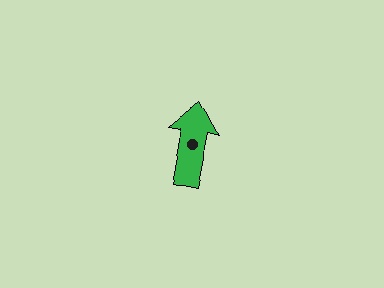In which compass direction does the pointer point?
North.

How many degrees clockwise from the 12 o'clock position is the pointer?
Approximately 11 degrees.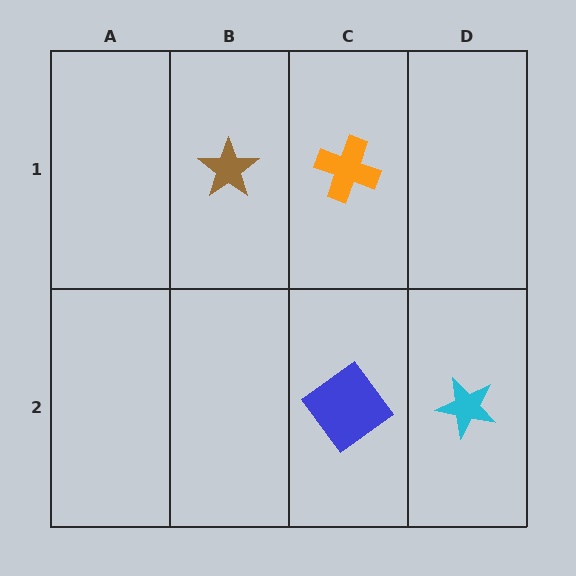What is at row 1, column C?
An orange cross.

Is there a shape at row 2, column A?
No, that cell is empty.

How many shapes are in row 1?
2 shapes.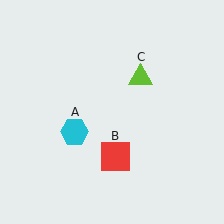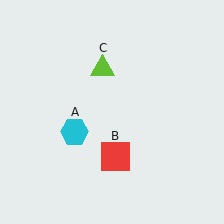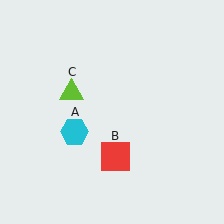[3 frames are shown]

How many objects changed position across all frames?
1 object changed position: lime triangle (object C).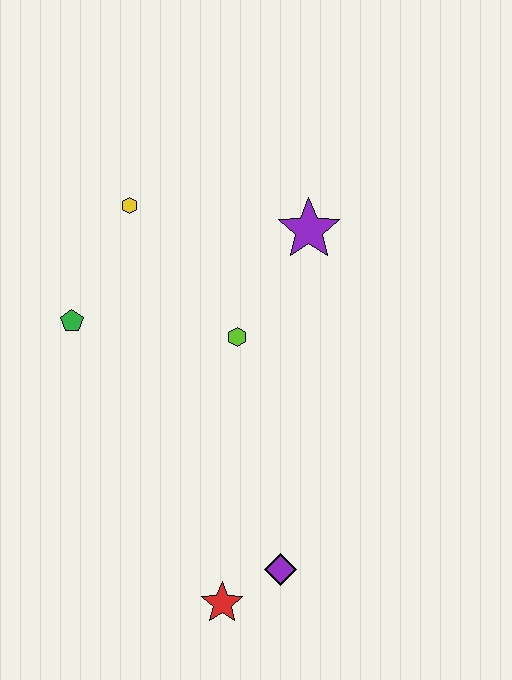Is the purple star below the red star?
No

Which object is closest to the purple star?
The lime hexagon is closest to the purple star.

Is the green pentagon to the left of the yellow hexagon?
Yes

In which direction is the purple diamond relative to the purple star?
The purple diamond is below the purple star.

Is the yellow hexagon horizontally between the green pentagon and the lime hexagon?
Yes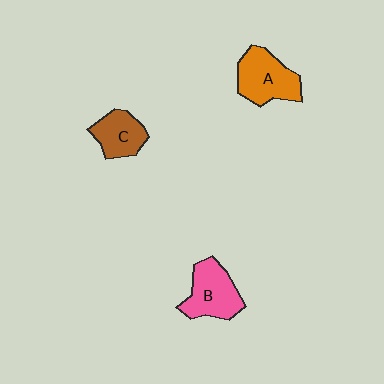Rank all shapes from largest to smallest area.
From largest to smallest: A (orange), B (pink), C (brown).